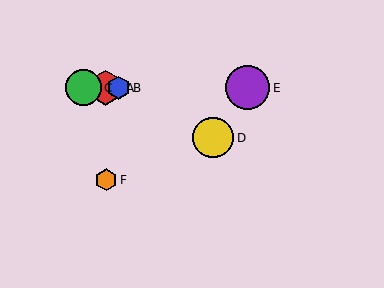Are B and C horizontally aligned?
Yes, both are at y≈88.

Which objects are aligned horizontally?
Objects A, B, C, E are aligned horizontally.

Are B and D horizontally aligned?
No, B is at y≈88 and D is at y≈138.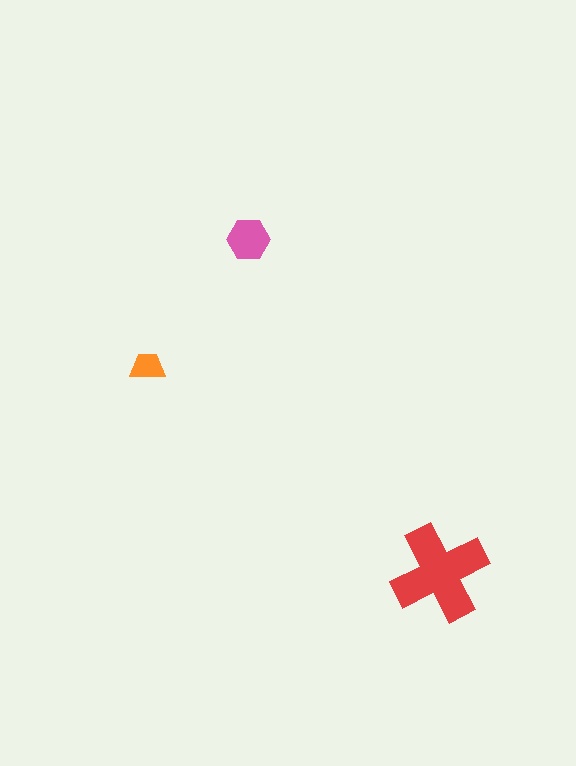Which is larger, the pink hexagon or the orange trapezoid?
The pink hexagon.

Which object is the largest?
The red cross.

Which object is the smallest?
The orange trapezoid.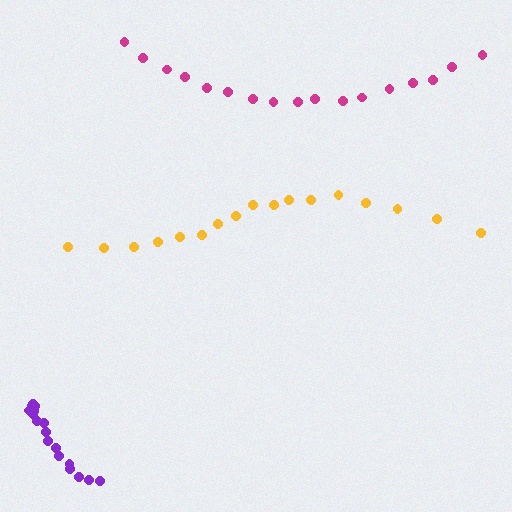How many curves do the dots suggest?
There are 3 distinct paths.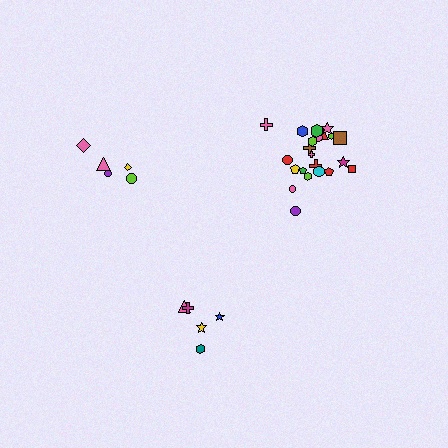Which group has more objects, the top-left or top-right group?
The top-right group.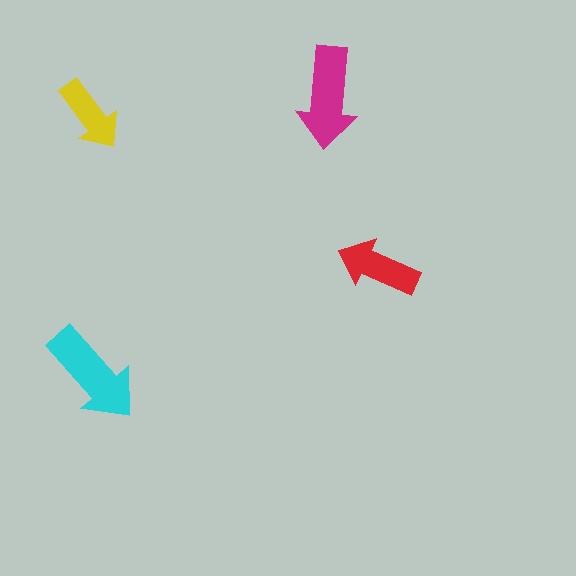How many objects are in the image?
There are 4 objects in the image.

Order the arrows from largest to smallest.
the cyan one, the magenta one, the red one, the yellow one.